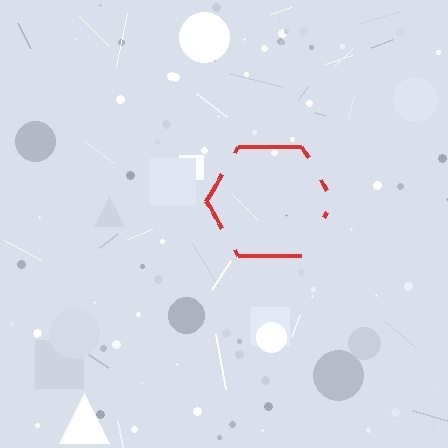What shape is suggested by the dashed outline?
The dashed outline suggests a hexagon.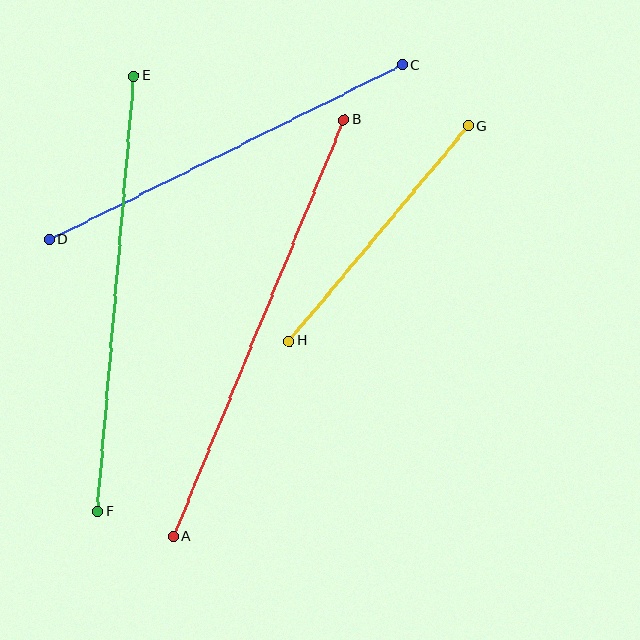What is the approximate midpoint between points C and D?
The midpoint is at approximately (226, 152) pixels.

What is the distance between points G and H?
The distance is approximately 280 pixels.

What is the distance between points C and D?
The distance is approximately 393 pixels.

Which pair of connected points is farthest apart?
Points A and B are farthest apart.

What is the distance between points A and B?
The distance is approximately 450 pixels.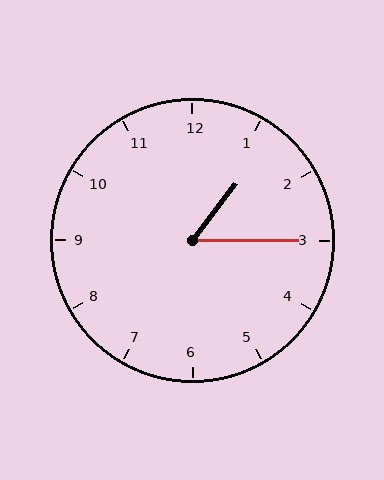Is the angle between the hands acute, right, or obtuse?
It is acute.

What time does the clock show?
1:15.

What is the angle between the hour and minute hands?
Approximately 52 degrees.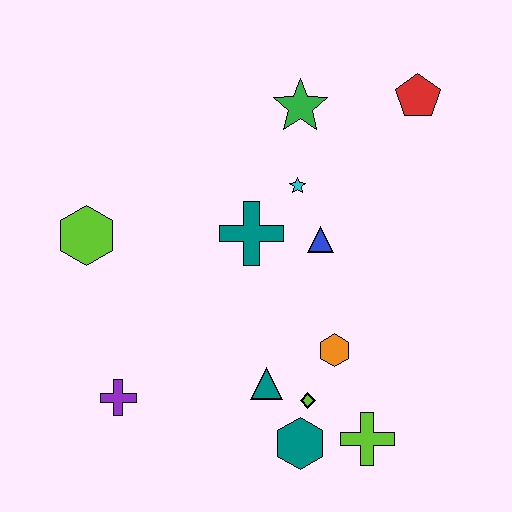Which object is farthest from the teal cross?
The lime cross is farthest from the teal cross.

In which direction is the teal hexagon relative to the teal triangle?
The teal hexagon is below the teal triangle.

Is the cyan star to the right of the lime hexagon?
Yes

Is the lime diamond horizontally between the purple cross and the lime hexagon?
No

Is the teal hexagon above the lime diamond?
No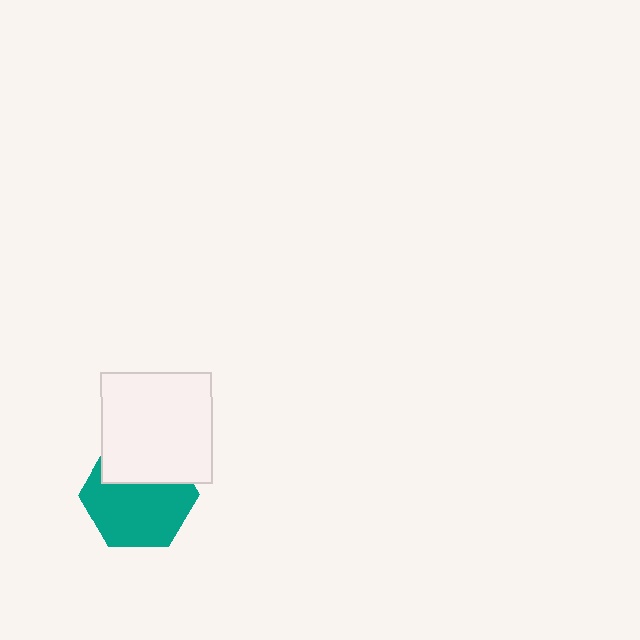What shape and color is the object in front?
The object in front is a white square.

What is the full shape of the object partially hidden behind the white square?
The partially hidden object is a teal hexagon.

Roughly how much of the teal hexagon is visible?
About half of it is visible (roughly 65%).